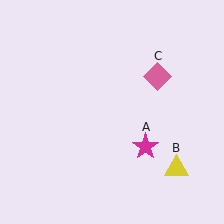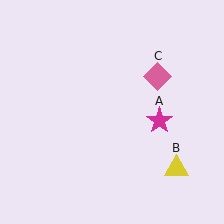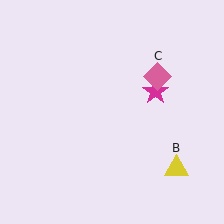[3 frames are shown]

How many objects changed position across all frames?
1 object changed position: magenta star (object A).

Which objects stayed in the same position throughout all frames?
Yellow triangle (object B) and pink diamond (object C) remained stationary.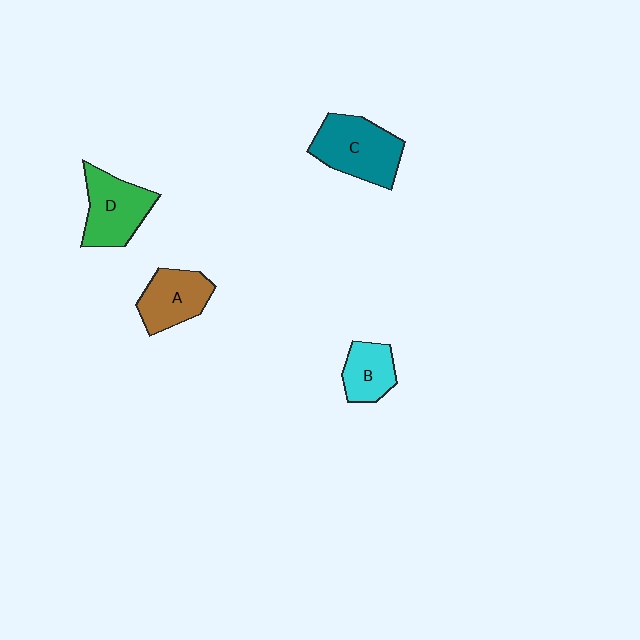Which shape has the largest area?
Shape C (teal).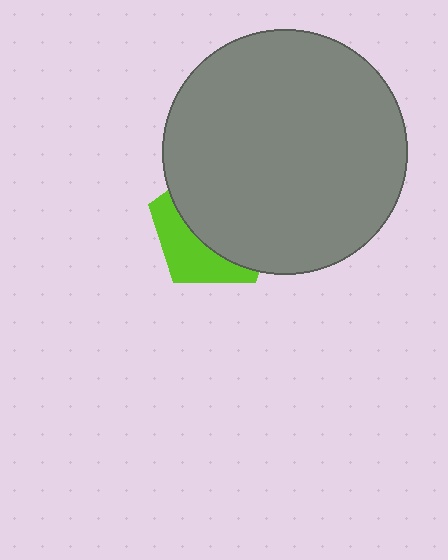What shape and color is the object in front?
The object in front is a gray circle.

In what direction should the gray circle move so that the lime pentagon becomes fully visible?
The gray circle should move toward the upper-right. That is the shortest direction to clear the overlap and leave the lime pentagon fully visible.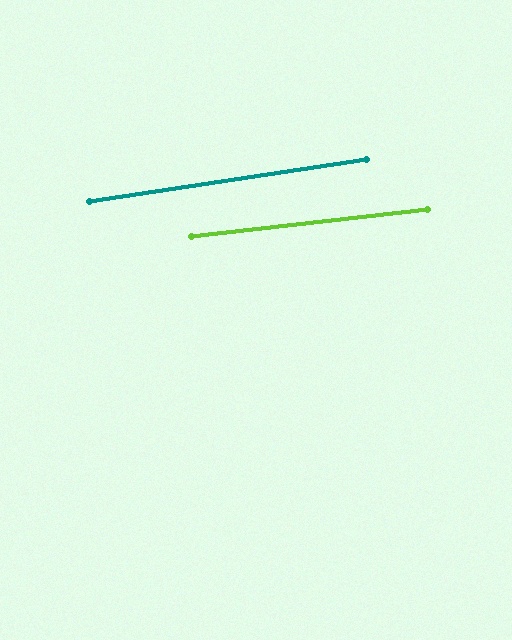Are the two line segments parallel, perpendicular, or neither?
Parallel — their directions differ by only 2.0°.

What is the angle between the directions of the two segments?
Approximately 2 degrees.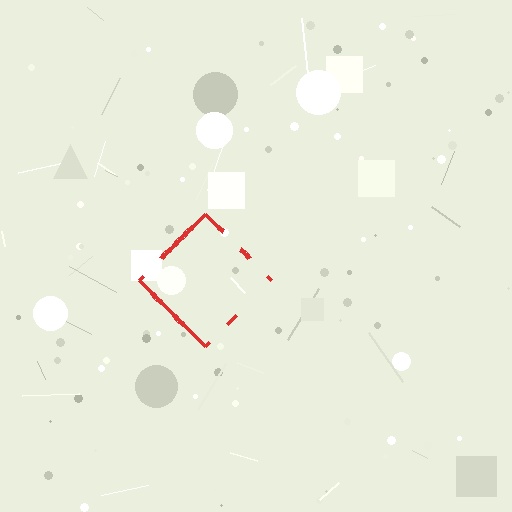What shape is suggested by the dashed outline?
The dashed outline suggests a diamond.